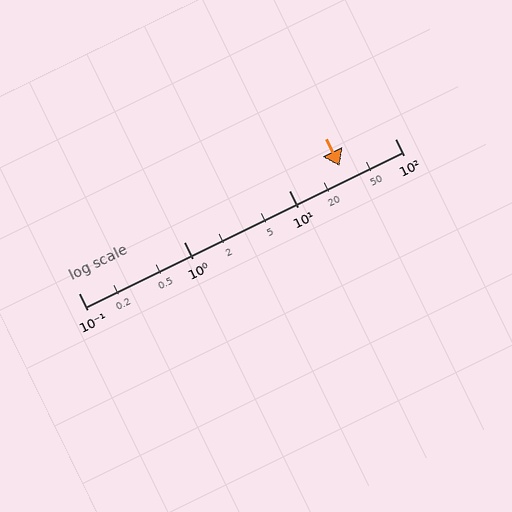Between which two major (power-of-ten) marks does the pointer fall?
The pointer is between 10 and 100.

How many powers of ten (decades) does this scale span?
The scale spans 3 decades, from 0.1 to 100.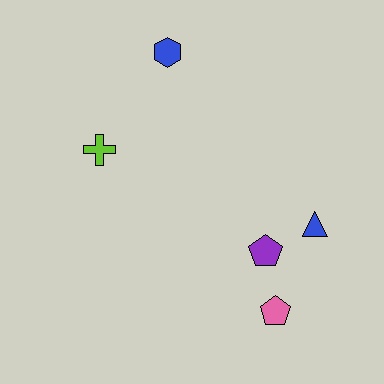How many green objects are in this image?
There are no green objects.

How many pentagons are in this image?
There are 2 pentagons.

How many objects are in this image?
There are 5 objects.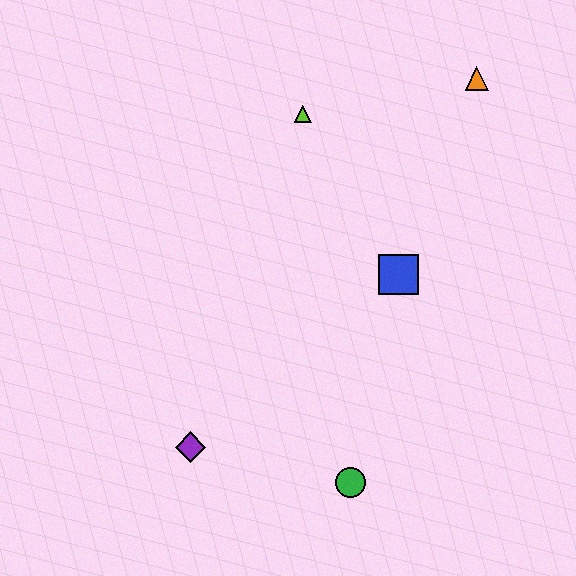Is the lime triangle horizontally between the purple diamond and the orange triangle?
Yes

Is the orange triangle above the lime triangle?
Yes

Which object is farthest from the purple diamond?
The orange triangle is farthest from the purple diamond.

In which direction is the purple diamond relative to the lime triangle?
The purple diamond is below the lime triangle.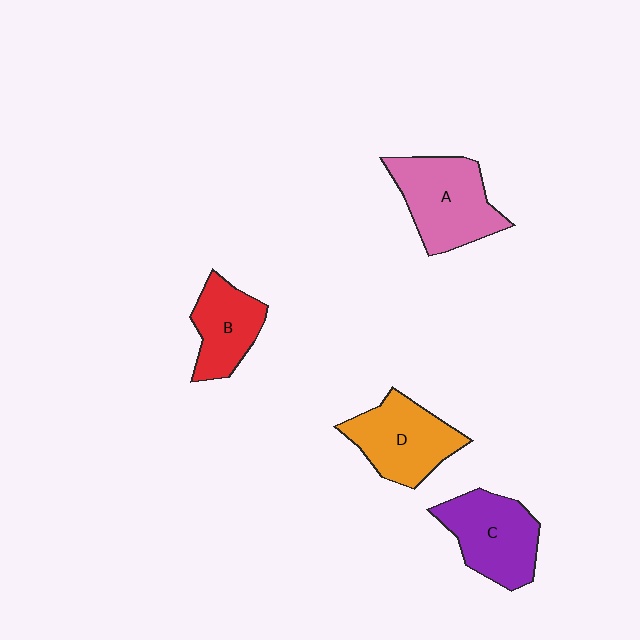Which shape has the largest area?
Shape A (pink).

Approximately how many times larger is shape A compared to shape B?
Approximately 1.4 times.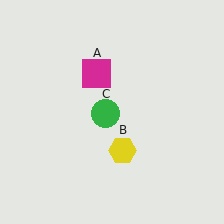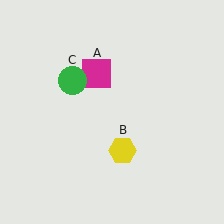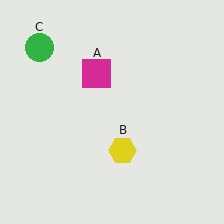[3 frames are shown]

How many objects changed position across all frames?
1 object changed position: green circle (object C).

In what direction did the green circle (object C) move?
The green circle (object C) moved up and to the left.